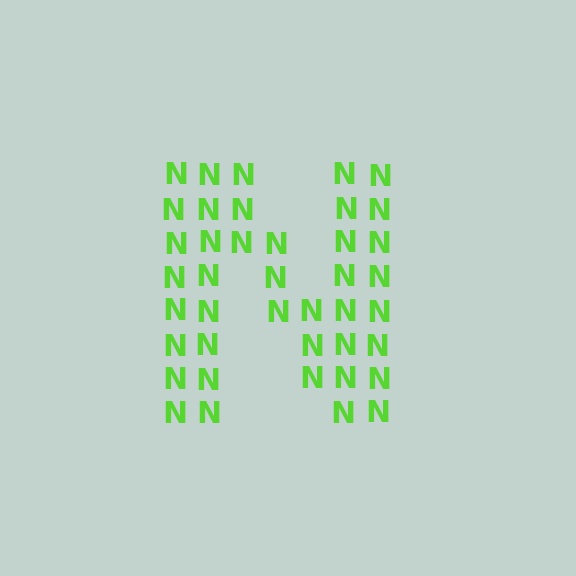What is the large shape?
The large shape is the letter N.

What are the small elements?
The small elements are letter N's.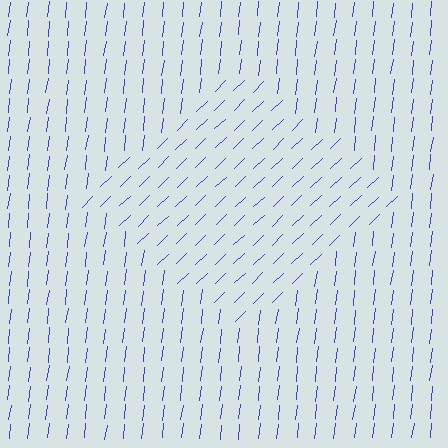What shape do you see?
I see a diamond.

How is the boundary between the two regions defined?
The boundary is defined purely by a change in line orientation (approximately 39 degrees difference). All lines are the same color and thickness.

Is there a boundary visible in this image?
Yes, there is a texture boundary formed by a change in line orientation.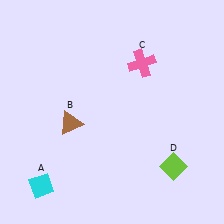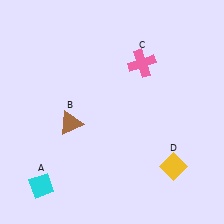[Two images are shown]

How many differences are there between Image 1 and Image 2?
There is 1 difference between the two images.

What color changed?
The diamond (D) changed from lime in Image 1 to yellow in Image 2.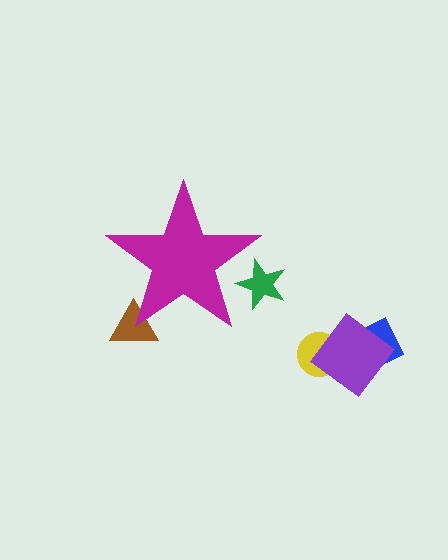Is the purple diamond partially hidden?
No, the purple diamond is fully visible.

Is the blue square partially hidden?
No, the blue square is fully visible.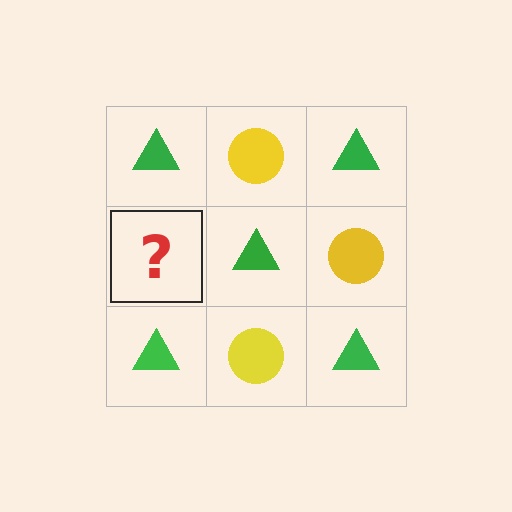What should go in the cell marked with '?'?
The missing cell should contain a yellow circle.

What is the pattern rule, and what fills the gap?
The rule is that it alternates green triangle and yellow circle in a checkerboard pattern. The gap should be filled with a yellow circle.